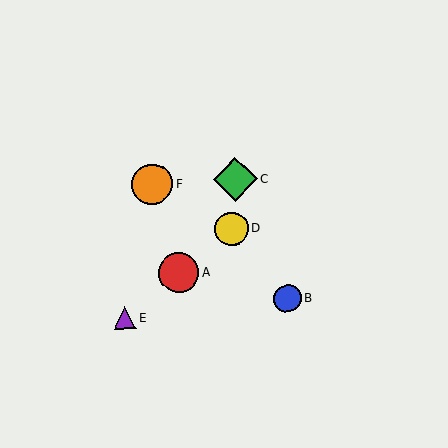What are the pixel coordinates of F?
Object F is at (152, 184).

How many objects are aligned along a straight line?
3 objects (A, D, E) are aligned along a straight line.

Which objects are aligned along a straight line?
Objects A, D, E are aligned along a straight line.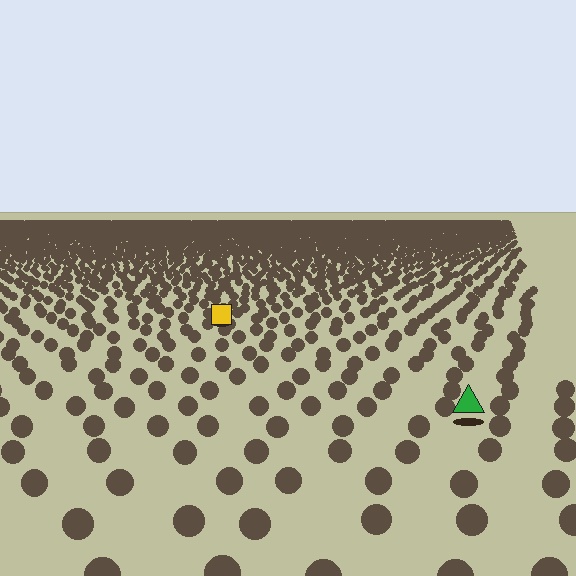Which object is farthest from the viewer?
The yellow square is farthest from the viewer. It appears smaller and the ground texture around it is denser.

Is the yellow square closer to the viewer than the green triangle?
No. The green triangle is closer — you can tell from the texture gradient: the ground texture is coarser near it.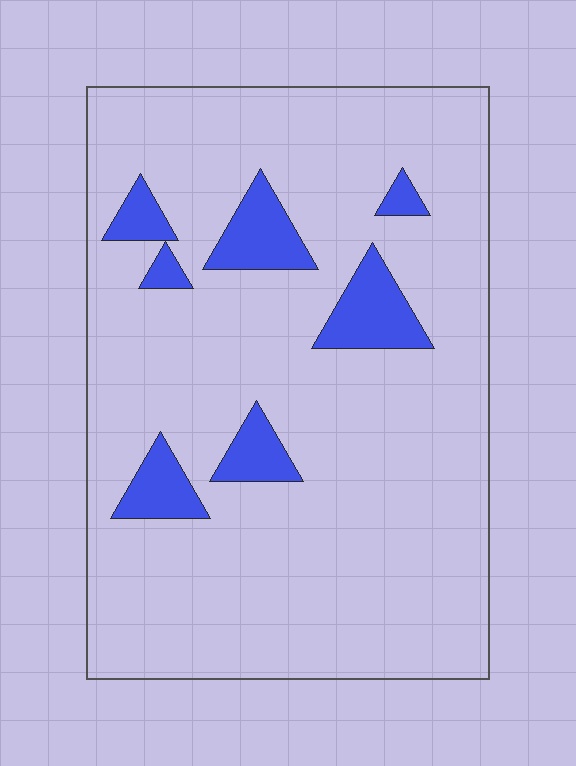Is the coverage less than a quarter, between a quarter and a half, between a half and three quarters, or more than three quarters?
Less than a quarter.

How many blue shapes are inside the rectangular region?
7.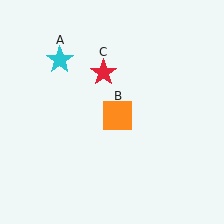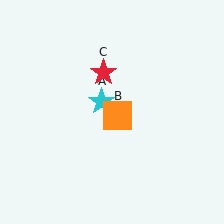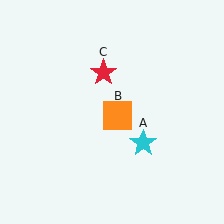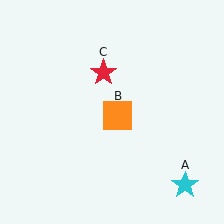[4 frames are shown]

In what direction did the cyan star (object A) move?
The cyan star (object A) moved down and to the right.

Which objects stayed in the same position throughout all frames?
Orange square (object B) and red star (object C) remained stationary.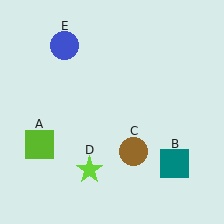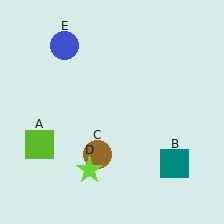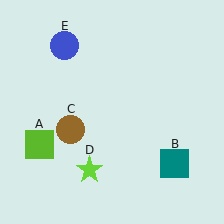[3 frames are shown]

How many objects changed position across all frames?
1 object changed position: brown circle (object C).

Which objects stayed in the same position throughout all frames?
Lime square (object A) and teal square (object B) and lime star (object D) and blue circle (object E) remained stationary.